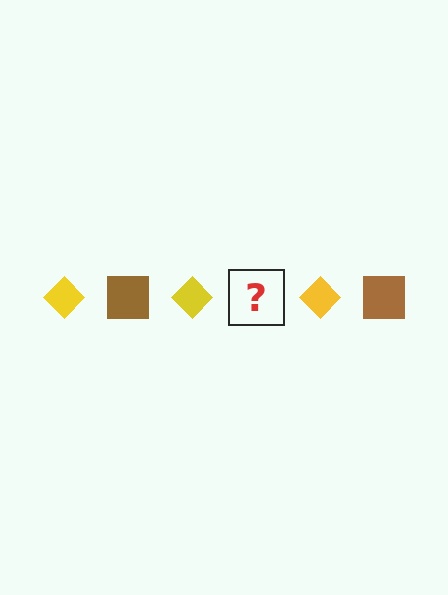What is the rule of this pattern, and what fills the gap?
The rule is that the pattern alternates between yellow diamond and brown square. The gap should be filled with a brown square.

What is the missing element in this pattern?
The missing element is a brown square.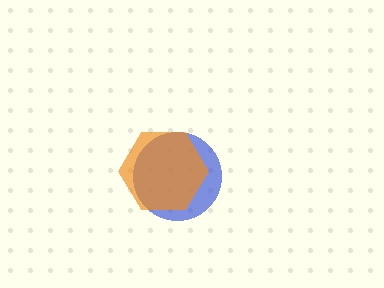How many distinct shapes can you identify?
There are 2 distinct shapes: a blue circle, an orange hexagon.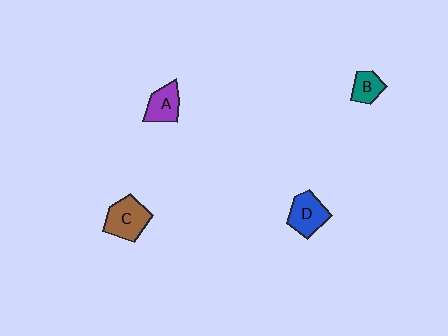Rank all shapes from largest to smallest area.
From largest to smallest: C (brown), D (blue), A (purple), B (teal).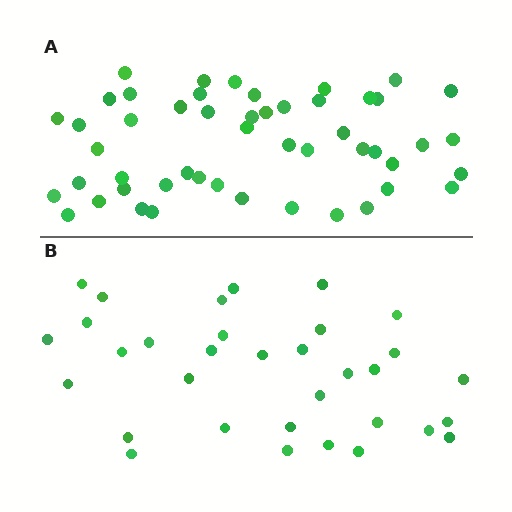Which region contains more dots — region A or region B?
Region A (the top region) has more dots.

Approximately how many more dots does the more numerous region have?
Region A has approximately 15 more dots than region B.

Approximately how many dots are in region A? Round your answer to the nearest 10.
About 50 dots.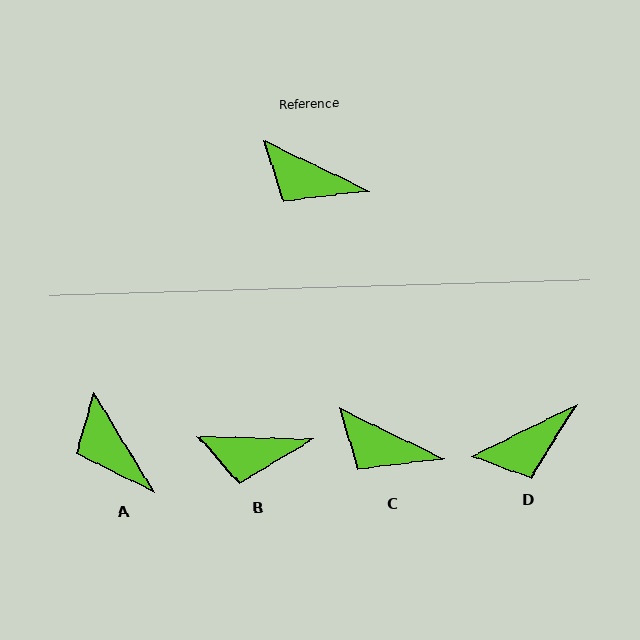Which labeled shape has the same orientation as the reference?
C.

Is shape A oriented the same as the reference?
No, it is off by about 33 degrees.